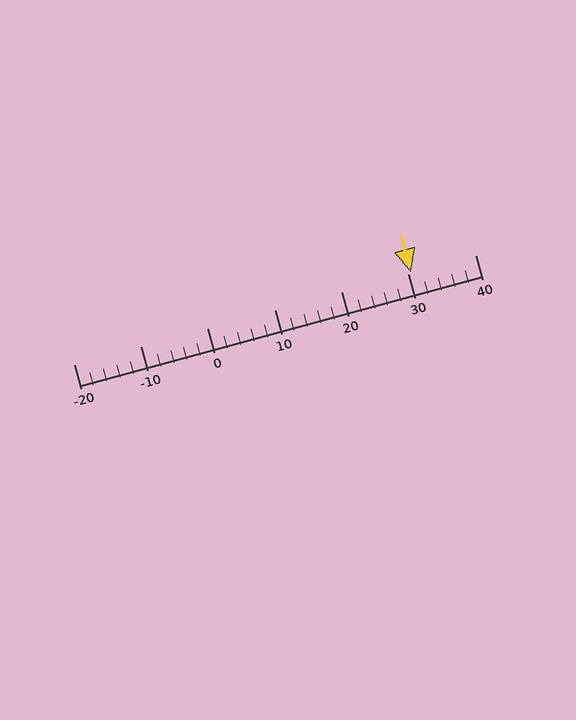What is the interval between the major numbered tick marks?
The major tick marks are spaced 10 units apart.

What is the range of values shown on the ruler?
The ruler shows values from -20 to 40.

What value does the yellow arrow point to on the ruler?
The yellow arrow points to approximately 30.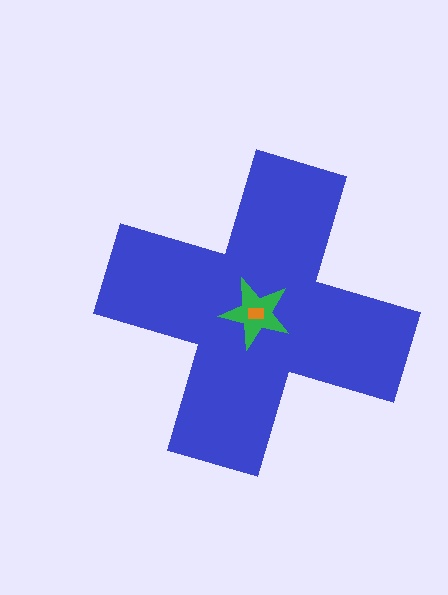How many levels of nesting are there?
3.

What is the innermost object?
The orange rectangle.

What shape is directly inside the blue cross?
The green star.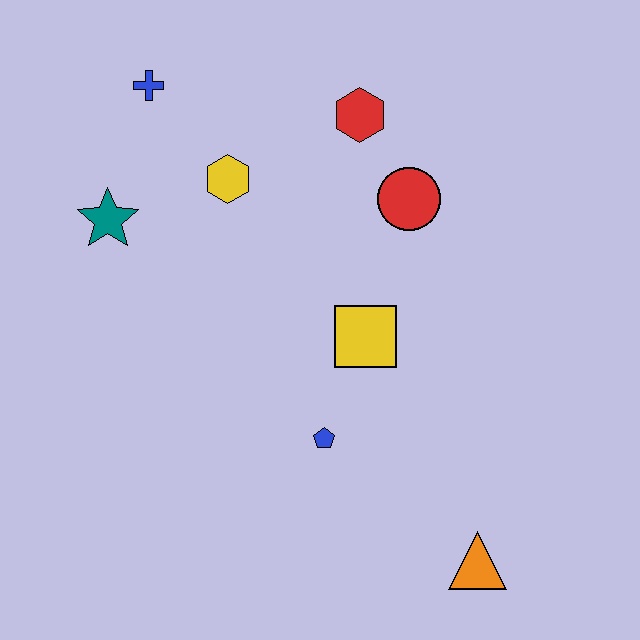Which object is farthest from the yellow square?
The blue cross is farthest from the yellow square.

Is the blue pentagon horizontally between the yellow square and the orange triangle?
No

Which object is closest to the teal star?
The yellow hexagon is closest to the teal star.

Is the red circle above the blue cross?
No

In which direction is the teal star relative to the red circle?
The teal star is to the left of the red circle.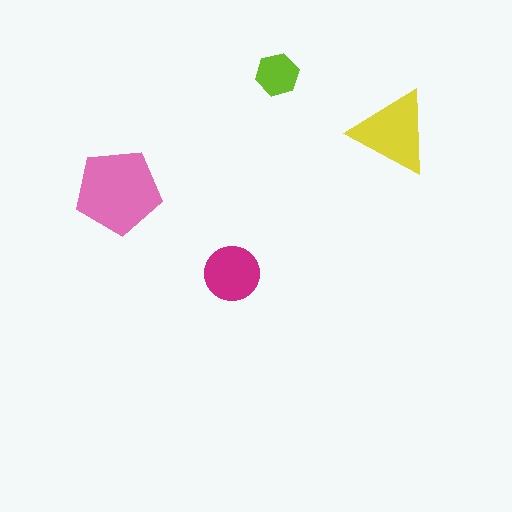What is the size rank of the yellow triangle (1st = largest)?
2nd.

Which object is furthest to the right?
The yellow triangle is rightmost.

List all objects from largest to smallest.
The pink pentagon, the yellow triangle, the magenta circle, the lime hexagon.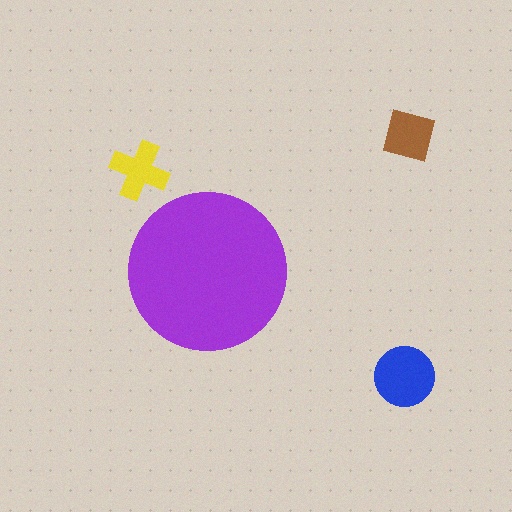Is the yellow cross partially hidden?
No, the yellow cross is fully visible.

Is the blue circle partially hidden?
No, the blue circle is fully visible.